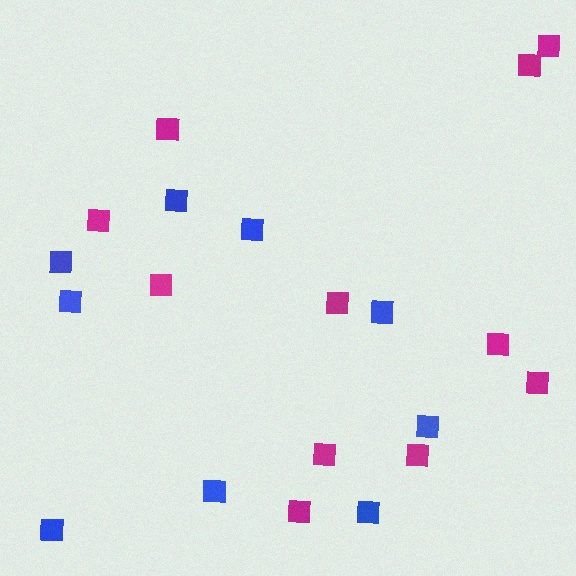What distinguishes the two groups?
There are 2 groups: one group of blue squares (9) and one group of magenta squares (11).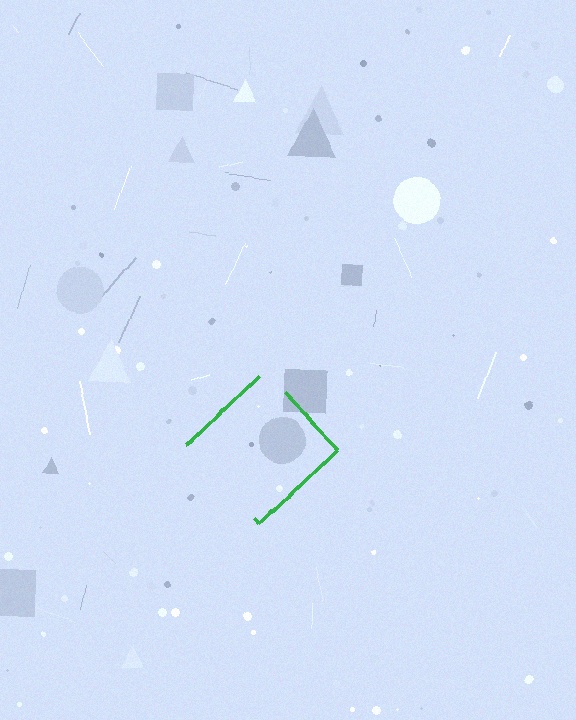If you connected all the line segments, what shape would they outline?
They would outline a diamond.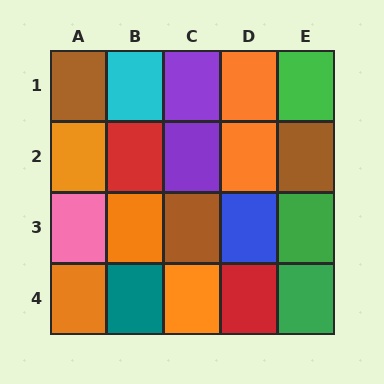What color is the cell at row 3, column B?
Orange.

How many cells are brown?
3 cells are brown.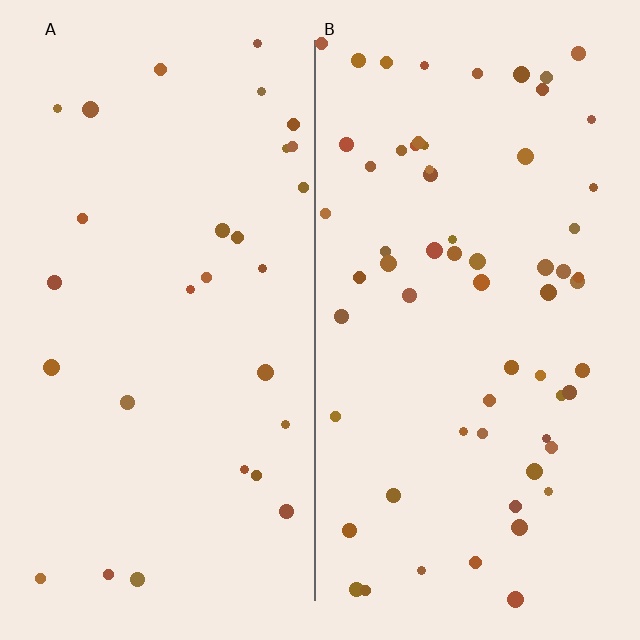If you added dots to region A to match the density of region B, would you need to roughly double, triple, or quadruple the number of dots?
Approximately double.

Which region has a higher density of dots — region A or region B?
B (the right).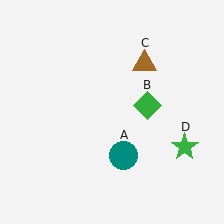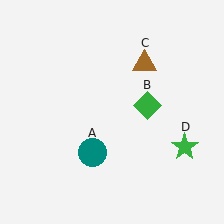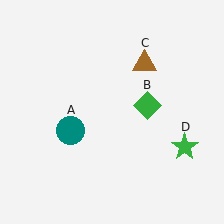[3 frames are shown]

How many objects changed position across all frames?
1 object changed position: teal circle (object A).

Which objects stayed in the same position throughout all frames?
Green diamond (object B) and brown triangle (object C) and green star (object D) remained stationary.